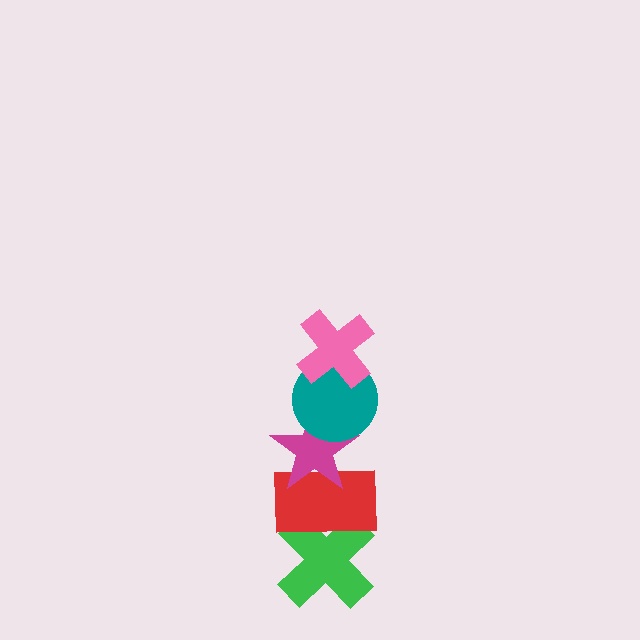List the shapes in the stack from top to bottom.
From top to bottom: the pink cross, the teal circle, the magenta star, the red rectangle, the green cross.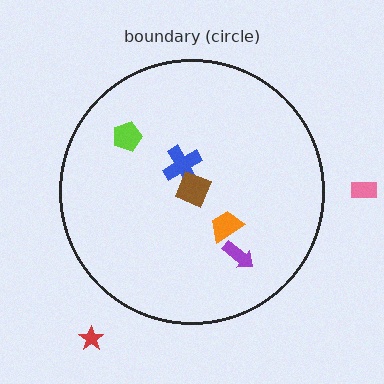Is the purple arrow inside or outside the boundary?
Inside.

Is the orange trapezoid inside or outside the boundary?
Inside.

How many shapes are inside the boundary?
5 inside, 2 outside.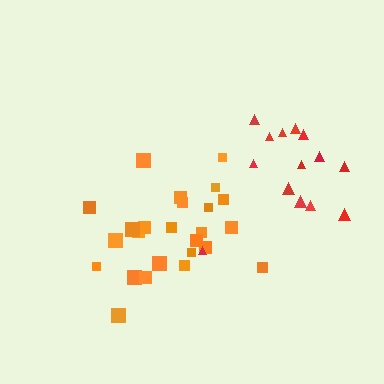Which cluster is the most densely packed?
Orange.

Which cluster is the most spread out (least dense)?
Red.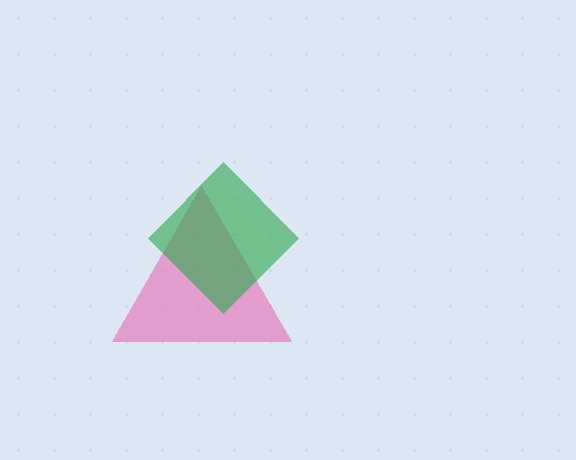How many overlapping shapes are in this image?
There are 2 overlapping shapes in the image.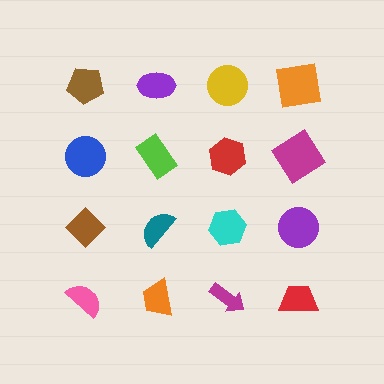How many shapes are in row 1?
4 shapes.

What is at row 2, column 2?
A lime rectangle.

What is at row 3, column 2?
A teal semicircle.